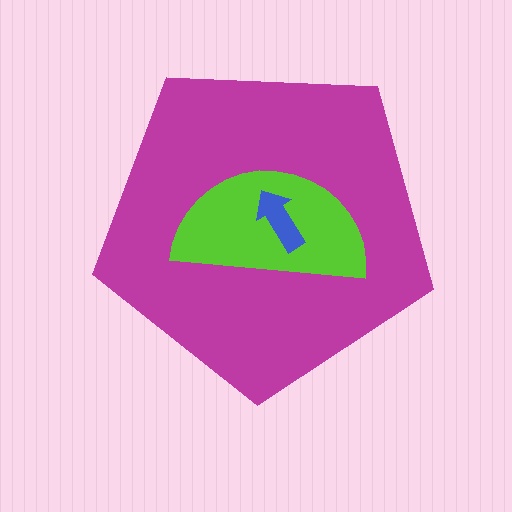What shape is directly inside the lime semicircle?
The blue arrow.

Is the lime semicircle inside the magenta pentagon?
Yes.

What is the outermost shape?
The magenta pentagon.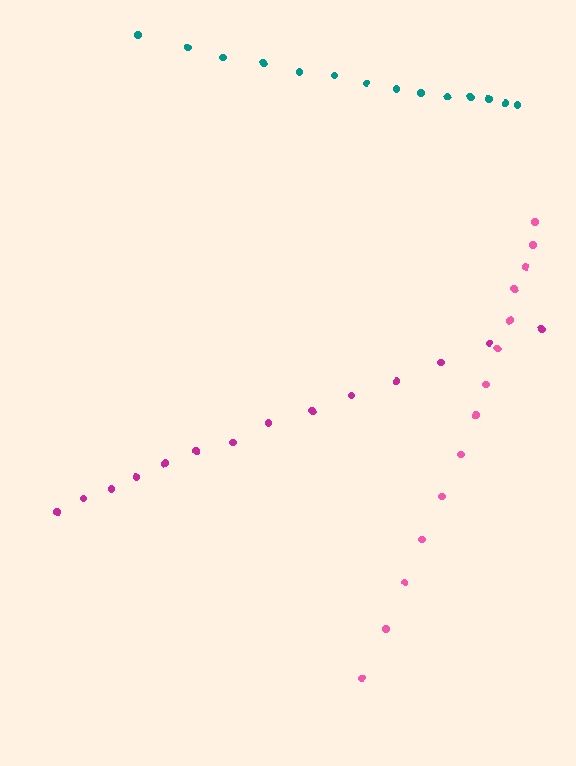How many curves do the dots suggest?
There are 3 distinct paths.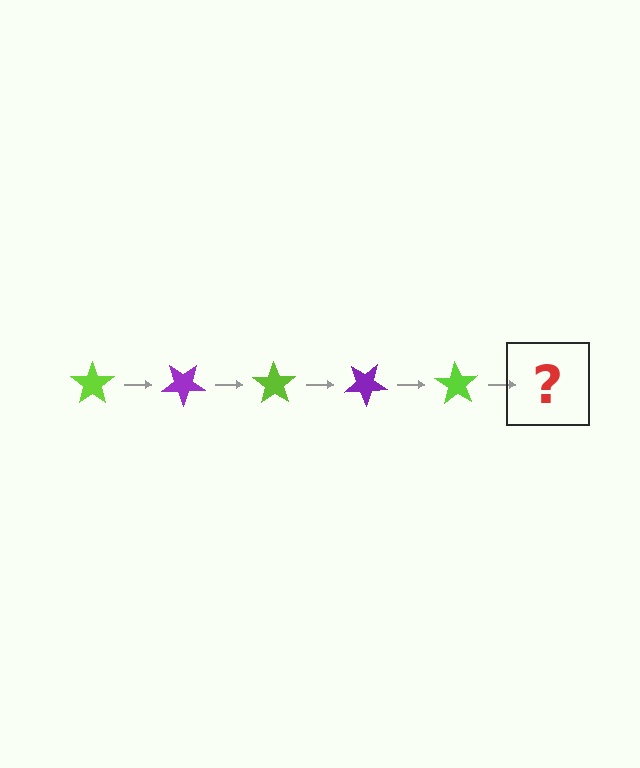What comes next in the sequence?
The next element should be a purple star, rotated 175 degrees from the start.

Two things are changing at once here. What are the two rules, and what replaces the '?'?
The two rules are that it rotates 35 degrees each step and the color cycles through lime and purple. The '?' should be a purple star, rotated 175 degrees from the start.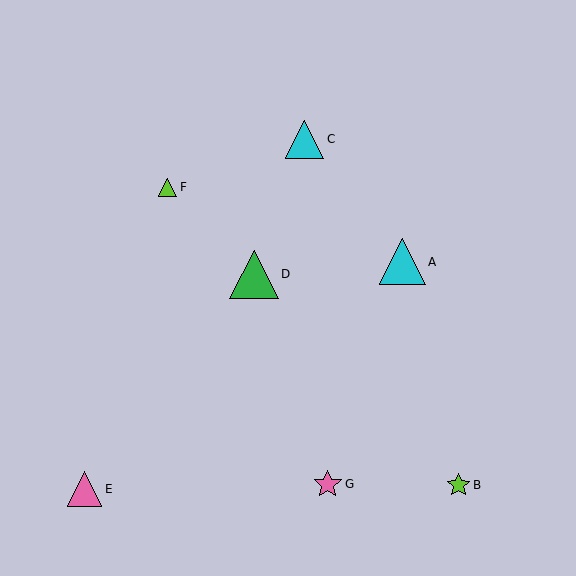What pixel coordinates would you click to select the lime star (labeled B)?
Click at (458, 485) to select the lime star B.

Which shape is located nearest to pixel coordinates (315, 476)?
The pink star (labeled G) at (328, 484) is nearest to that location.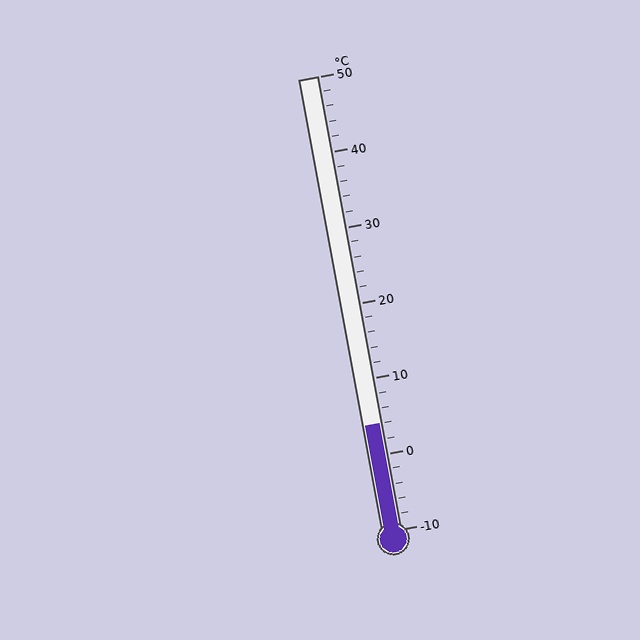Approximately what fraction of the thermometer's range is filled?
The thermometer is filled to approximately 25% of its range.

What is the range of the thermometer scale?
The thermometer scale ranges from -10°C to 50°C.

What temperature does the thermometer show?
The thermometer shows approximately 4°C.